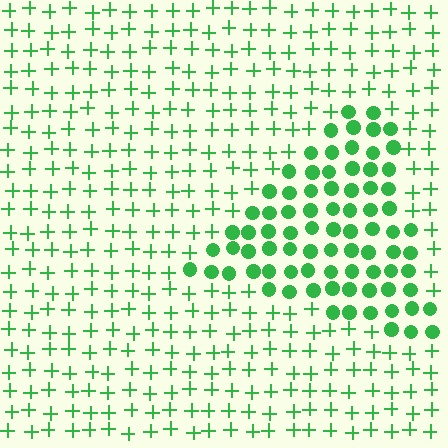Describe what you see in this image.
The image is filled with small green elements arranged in a uniform grid. A triangle-shaped region contains circles, while the surrounding area contains plus signs. The boundary is defined purely by the change in element shape.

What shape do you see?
I see a triangle.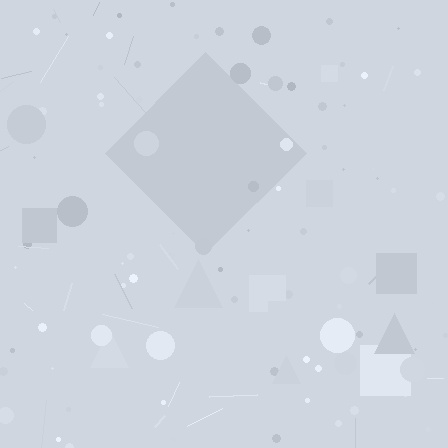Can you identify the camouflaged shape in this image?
The camouflaged shape is a diamond.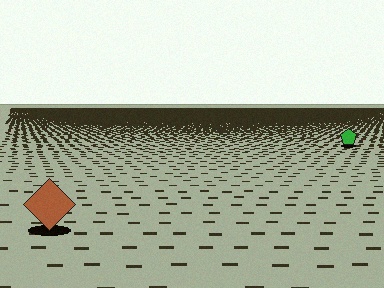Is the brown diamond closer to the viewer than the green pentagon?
Yes. The brown diamond is closer — you can tell from the texture gradient: the ground texture is coarser near it.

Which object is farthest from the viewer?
The green pentagon is farthest from the viewer. It appears smaller and the ground texture around it is denser.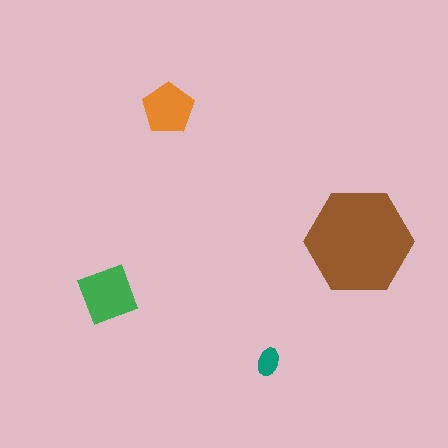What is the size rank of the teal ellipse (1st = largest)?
4th.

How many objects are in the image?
There are 4 objects in the image.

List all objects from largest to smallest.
The brown hexagon, the green diamond, the orange pentagon, the teal ellipse.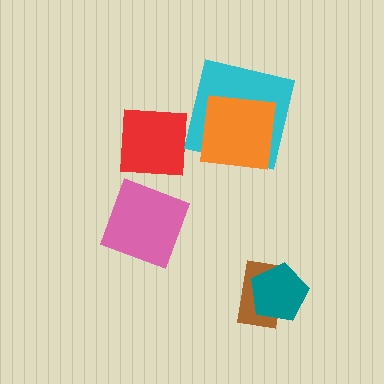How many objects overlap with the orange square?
1 object overlaps with the orange square.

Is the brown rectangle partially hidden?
Yes, it is partially covered by another shape.